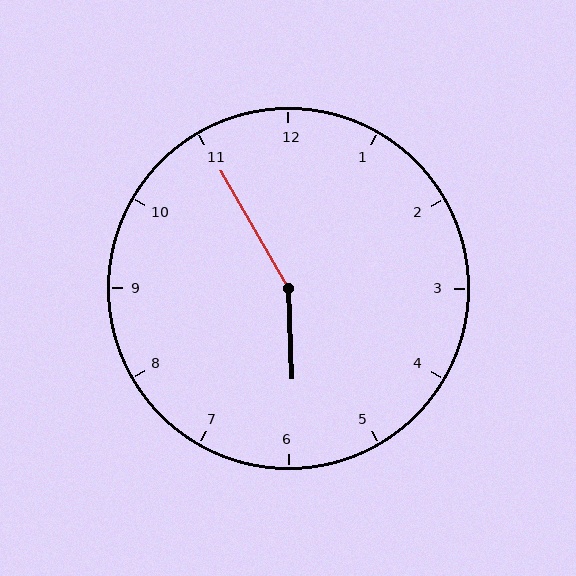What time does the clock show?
5:55.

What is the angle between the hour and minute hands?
Approximately 152 degrees.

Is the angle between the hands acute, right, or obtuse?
It is obtuse.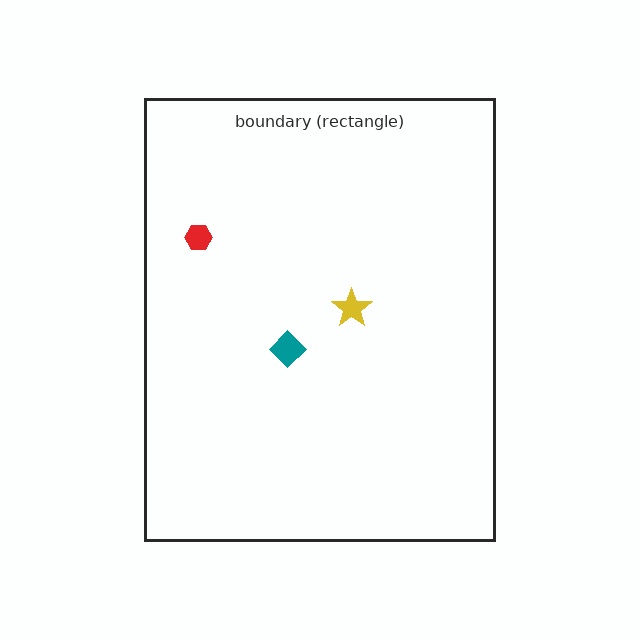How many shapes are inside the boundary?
3 inside, 0 outside.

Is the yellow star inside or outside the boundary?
Inside.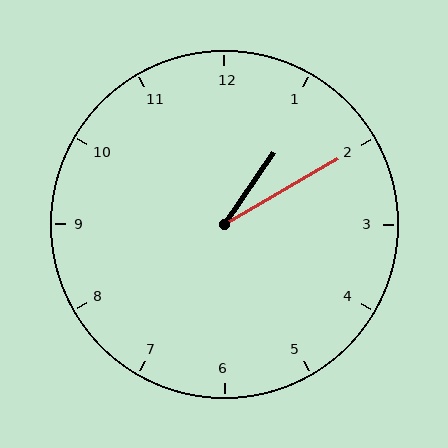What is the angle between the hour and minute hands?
Approximately 25 degrees.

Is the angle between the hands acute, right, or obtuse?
It is acute.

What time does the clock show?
1:10.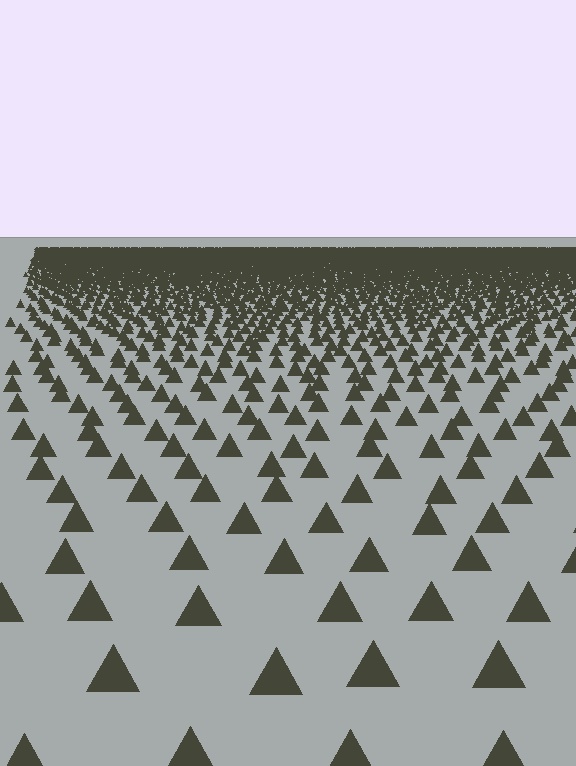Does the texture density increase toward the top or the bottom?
Density increases toward the top.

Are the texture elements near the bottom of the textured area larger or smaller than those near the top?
Larger. Near the bottom, elements are closer to the viewer and appear at a bigger on-screen size.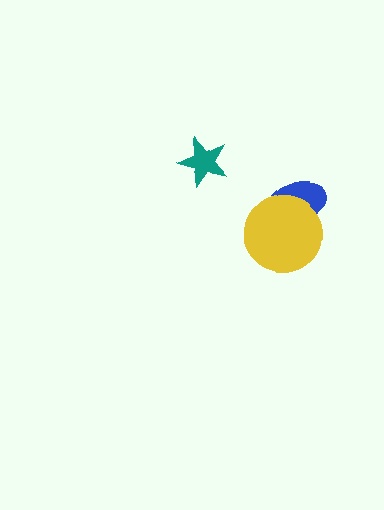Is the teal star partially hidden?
No, no other shape covers it.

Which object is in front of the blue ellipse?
The yellow circle is in front of the blue ellipse.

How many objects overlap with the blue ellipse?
1 object overlaps with the blue ellipse.